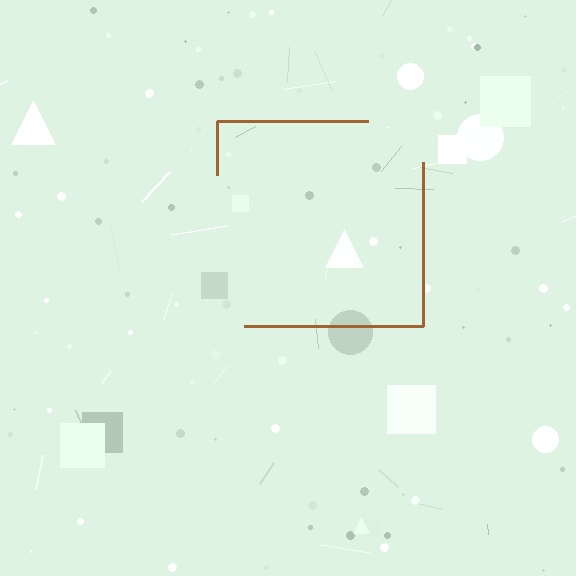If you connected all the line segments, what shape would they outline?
They would outline a square.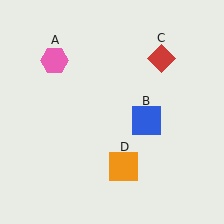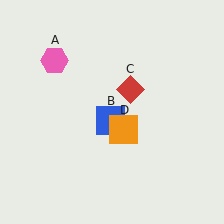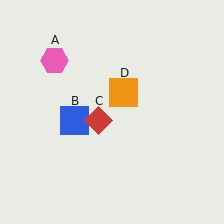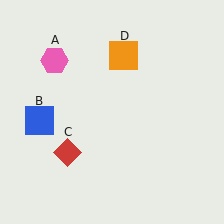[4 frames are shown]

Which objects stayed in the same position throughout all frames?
Pink hexagon (object A) remained stationary.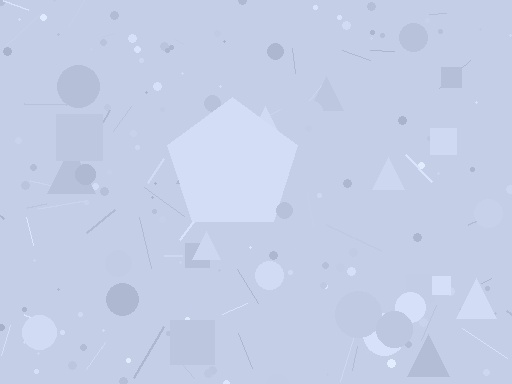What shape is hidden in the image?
A pentagon is hidden in the image.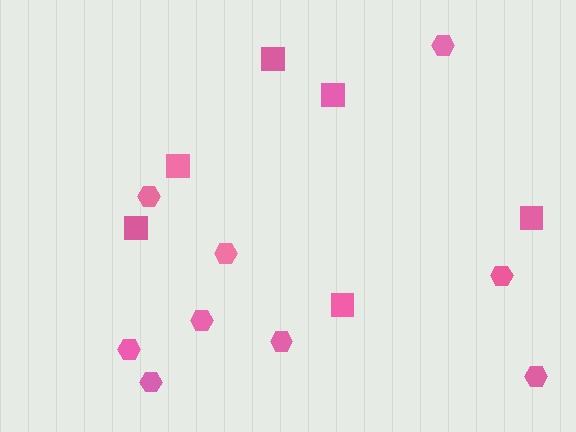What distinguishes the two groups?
There are 2 groups: one group of squares (6) and one group of hexagons (9).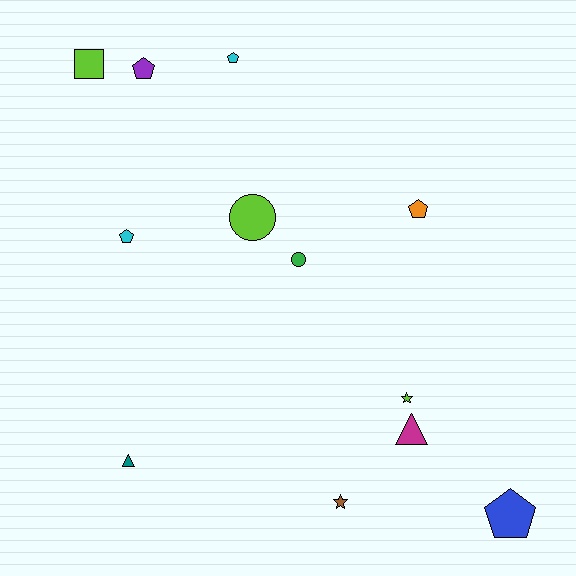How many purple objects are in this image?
There is 1 purple object.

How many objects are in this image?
There are 12 objects.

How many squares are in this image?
There is 1 square.